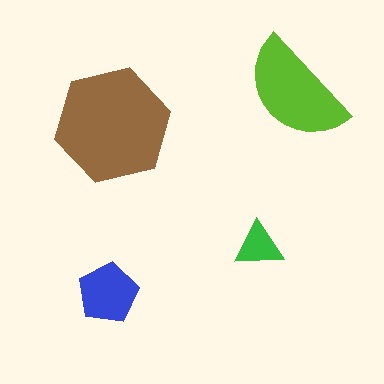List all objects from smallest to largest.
The green triangle, the blue pentagon, the lime semicircle, the brown hexagon.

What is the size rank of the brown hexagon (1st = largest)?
1st.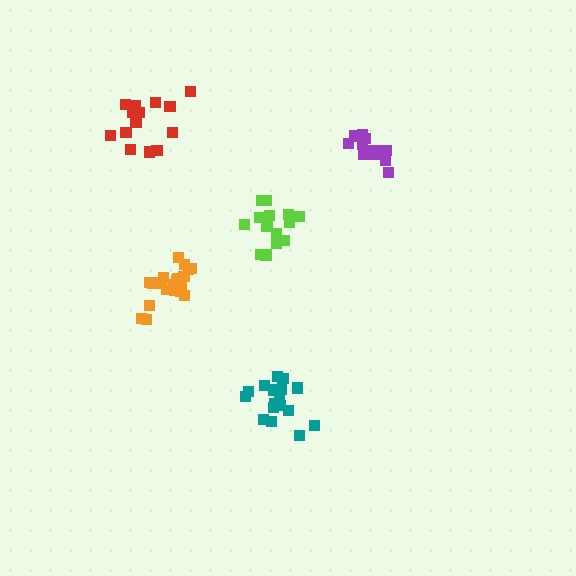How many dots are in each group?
Group 1: 14 dots, Group 2: 15 dots, Group 3: 14 dots, Group 4: 18 dots, Group 5: 20 dots (81 total).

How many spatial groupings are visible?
There are 5 spatial groupings.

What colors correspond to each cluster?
The clusters are colored: red, purple, lime, teal, orange.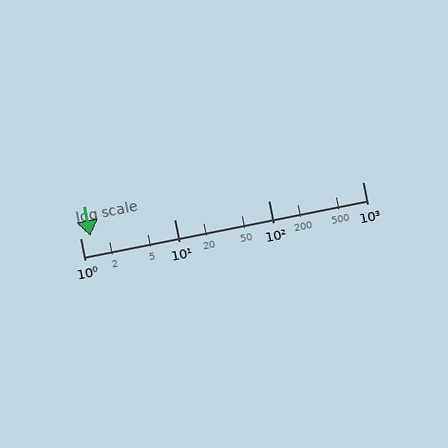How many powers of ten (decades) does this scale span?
The scale spans 3 decades, from 1 to 1000.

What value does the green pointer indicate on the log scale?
The pointer indicates approximately 1.3.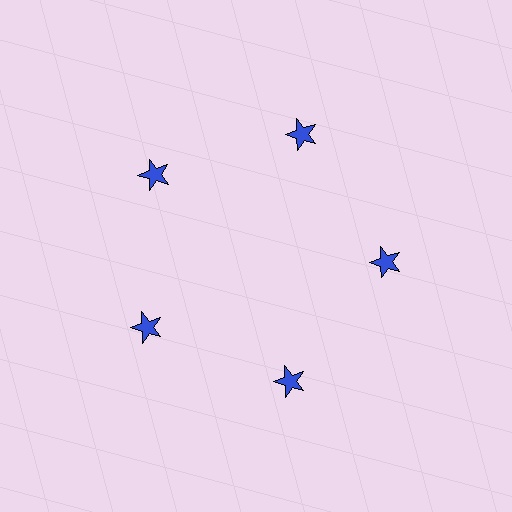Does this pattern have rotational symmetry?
Yes, this pattern has 5-fold rotational symmetry. It looks the same after rotating 72 degrees around the center.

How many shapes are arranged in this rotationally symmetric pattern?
There are 5 shapes, arranged in 5 groups of 1.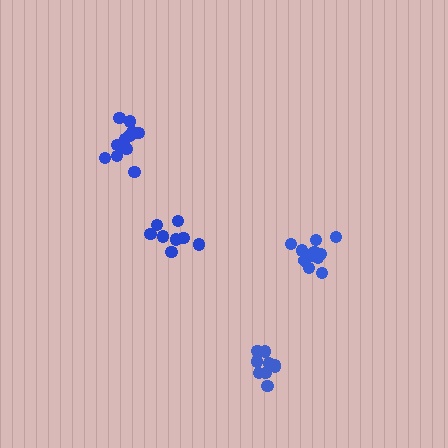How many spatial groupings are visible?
There are 4 spatial groupings.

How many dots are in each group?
Group 1: 9 dots, Group 2: 14 dots, Group 3: 8 dots, Group 4: 13 dots (44 total).